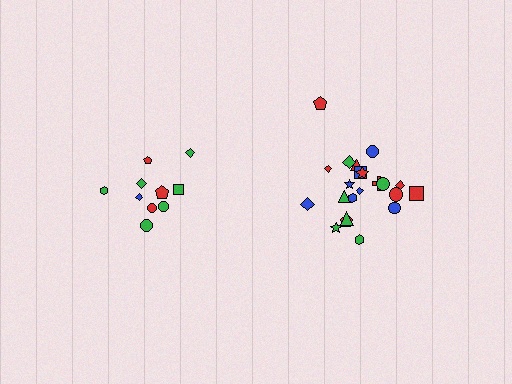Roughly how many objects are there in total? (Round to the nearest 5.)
Roughly 30 objects in total.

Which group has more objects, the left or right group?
The right group.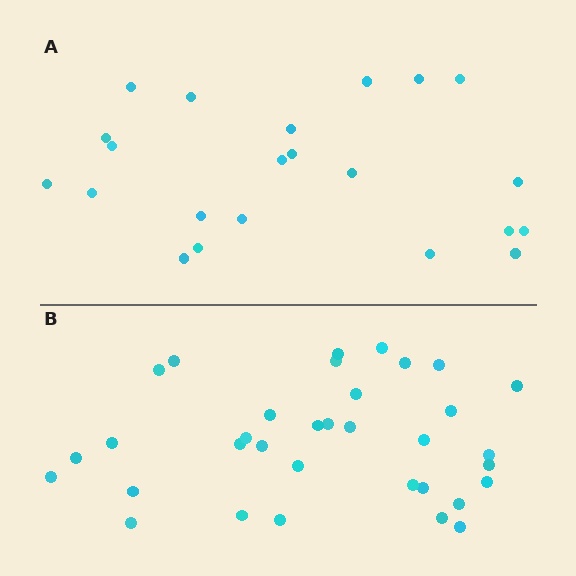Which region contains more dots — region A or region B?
Region B (the bottom region) has more dots.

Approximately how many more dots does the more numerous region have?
Region B has roughly 12 or so more dots than region A.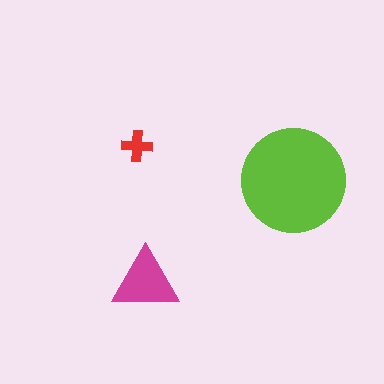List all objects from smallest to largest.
The red cross, the magenta triangle, the lime circle.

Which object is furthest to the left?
The red cross is leftmost.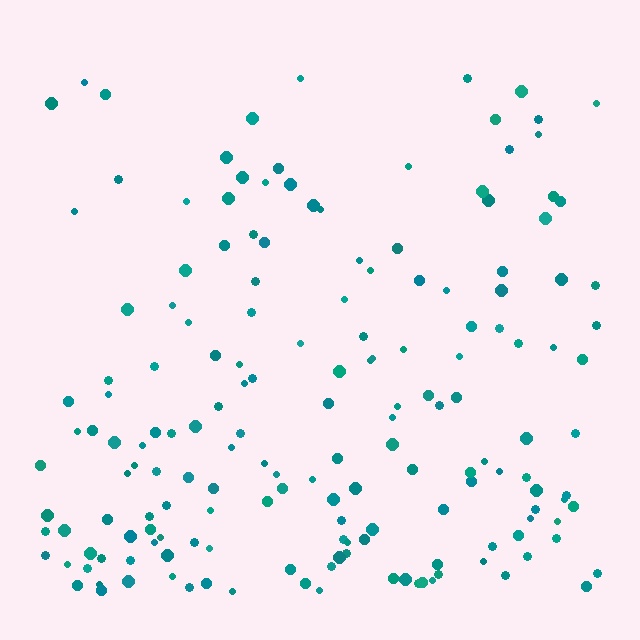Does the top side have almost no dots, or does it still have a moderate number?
Still a moderate number, just noticeably fewer than the bottom.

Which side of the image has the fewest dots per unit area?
The top.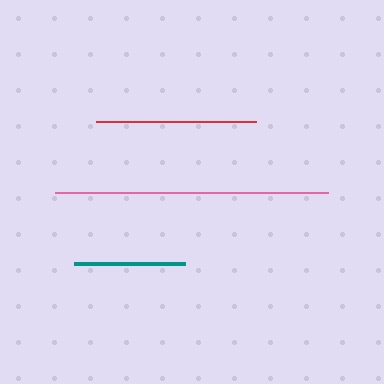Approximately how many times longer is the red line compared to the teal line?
The red line is approximately 1.4 times the length of the teal line.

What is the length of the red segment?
The red segment is approximately 159 pixels long.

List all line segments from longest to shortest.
From longest to shortest: pink, red, teal.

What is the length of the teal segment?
The teal segment is approximately 111 pixels long.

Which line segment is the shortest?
The teal line is the shortest at approximately 111 pixels.